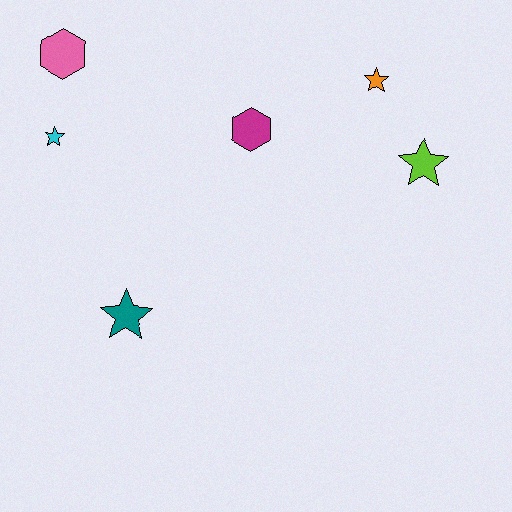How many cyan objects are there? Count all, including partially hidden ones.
There is 1 cyan object.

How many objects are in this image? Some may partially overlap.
There are 6 objects.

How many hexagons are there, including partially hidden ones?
There are 2 hexagons.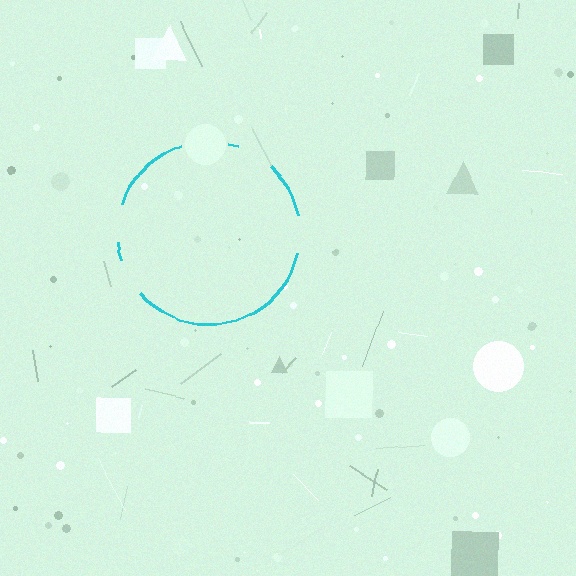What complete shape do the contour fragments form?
The contour fragments form a circle.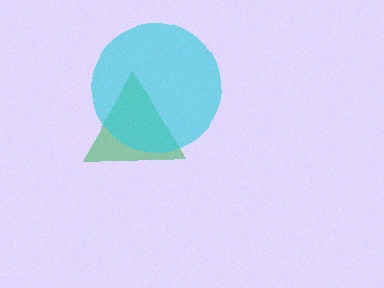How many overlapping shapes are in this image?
There are 2 overlapping shapes in the image.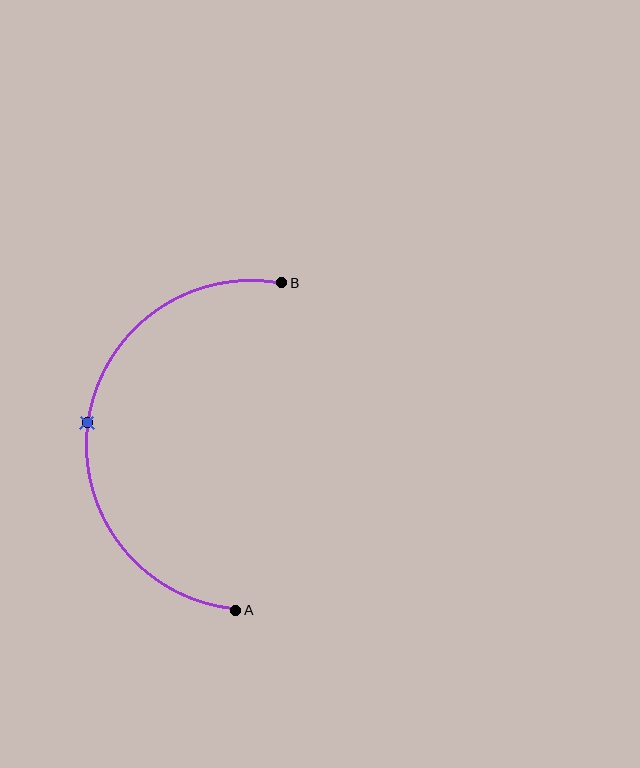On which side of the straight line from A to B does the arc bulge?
The arc bulges to the left of the straight line connecting A and B.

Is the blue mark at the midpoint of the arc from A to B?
Yes. The blue mark lies on the arc at equal arc-length from both A and B — it is the arc midpoint.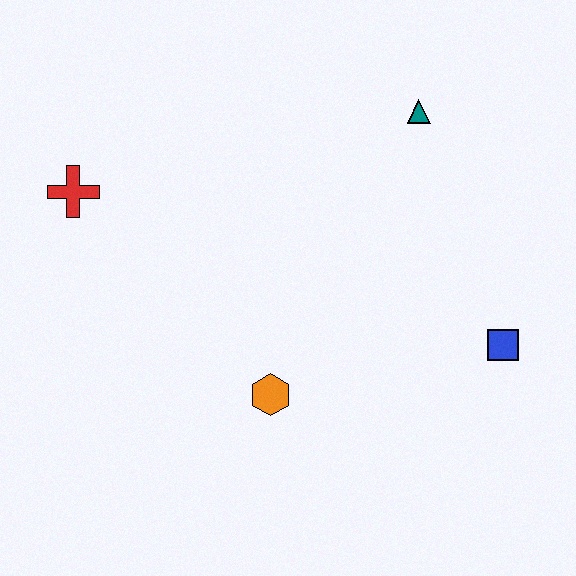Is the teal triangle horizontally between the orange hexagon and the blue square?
Yes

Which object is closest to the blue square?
The orange hexagon is closest to the blue square.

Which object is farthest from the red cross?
The blue square is farthest from the red cross.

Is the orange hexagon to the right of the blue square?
No